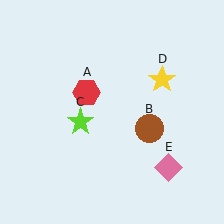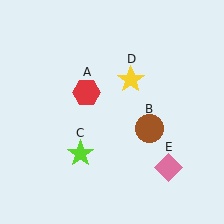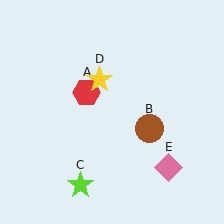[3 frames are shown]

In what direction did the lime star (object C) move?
The lime star (object C) moved down.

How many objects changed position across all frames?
2 objects changed position: lime star (object C), yellow star (object D).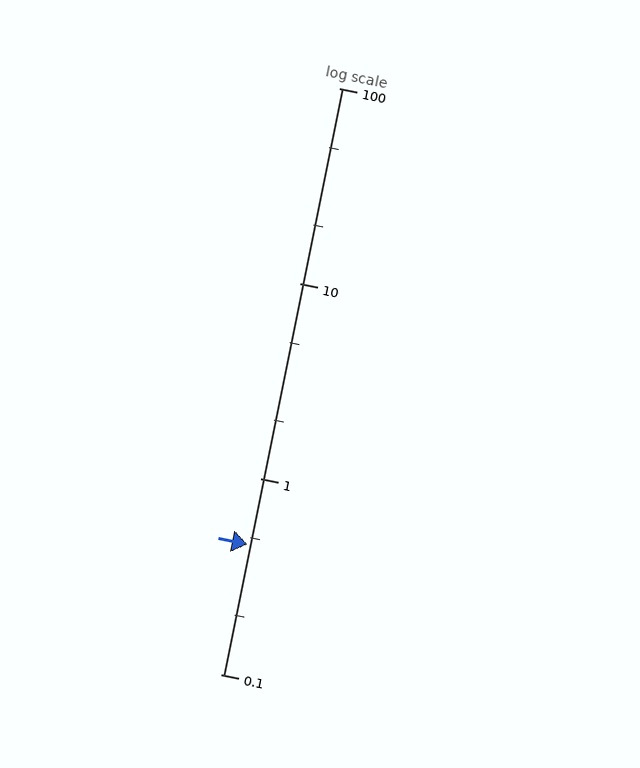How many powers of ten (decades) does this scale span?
The scale spans 3 decades, from 0.1 to 100.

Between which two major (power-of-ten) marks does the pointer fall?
The pointer is between 0.1 and 1.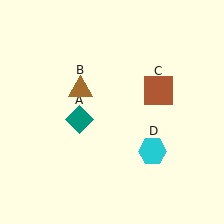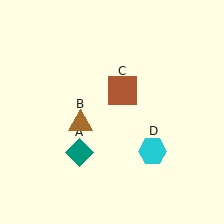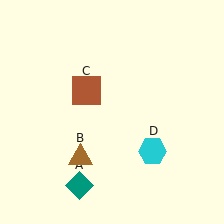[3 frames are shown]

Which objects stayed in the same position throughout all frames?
Cyan hexagon (object D) remained stationary.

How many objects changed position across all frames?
3 objects changed position: teal diamond (object A), brown triangle (object B), brown square (object C).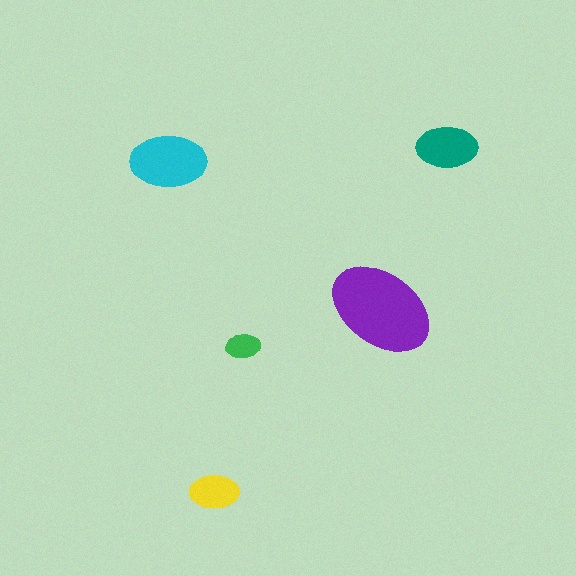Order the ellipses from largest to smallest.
the purple one, the cyan one, the teal one, the yellow one, the green one.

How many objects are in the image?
There are 5 objects in the image.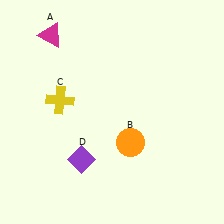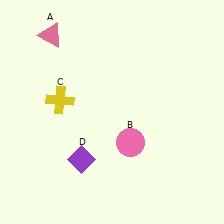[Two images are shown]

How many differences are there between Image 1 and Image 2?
There are 2 differences between the two images.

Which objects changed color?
A changed from magenta to pink. B changed from orange to pink.